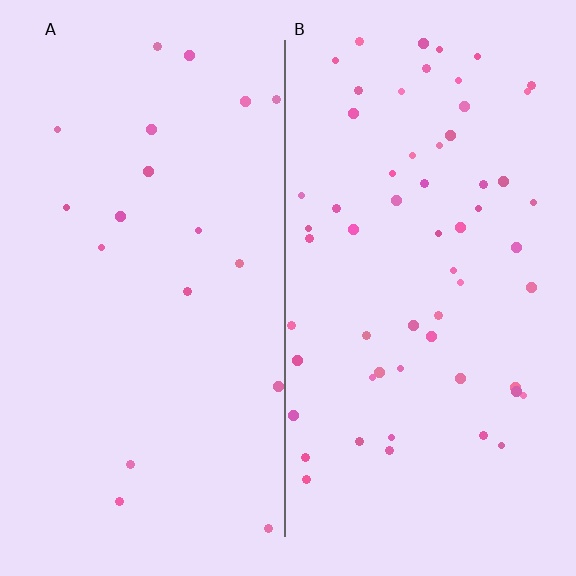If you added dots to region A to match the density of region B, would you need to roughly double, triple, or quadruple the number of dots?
Approximately triple.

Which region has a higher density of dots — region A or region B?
B (the right).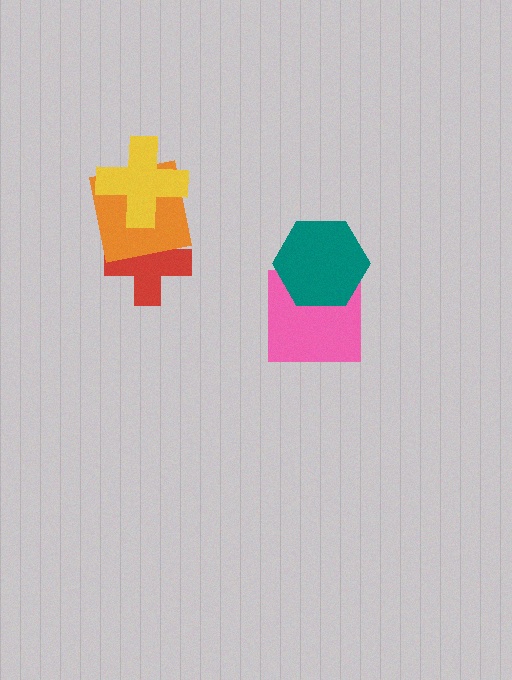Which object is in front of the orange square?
The yellow cross is in front of the orange square.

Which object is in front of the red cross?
The orange square is in front of the red cross.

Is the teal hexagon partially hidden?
No, no other shape covers it.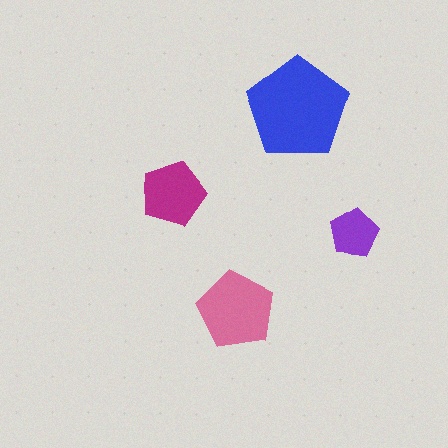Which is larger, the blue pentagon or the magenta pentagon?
The blue one.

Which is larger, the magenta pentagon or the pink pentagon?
The pink one.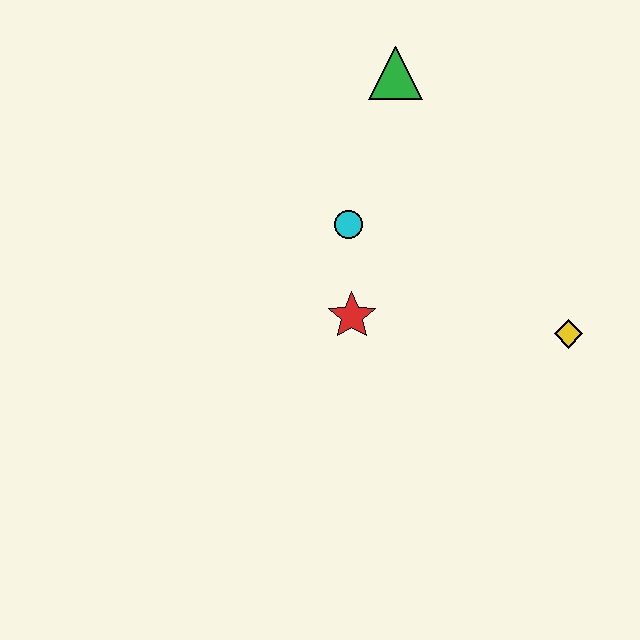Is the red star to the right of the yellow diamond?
No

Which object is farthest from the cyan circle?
The yellow diamond is farthest from the cyan circle.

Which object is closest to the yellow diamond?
The red star is closest to the yellow diamond.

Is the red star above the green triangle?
No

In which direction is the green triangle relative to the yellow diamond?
The green triangle is above the yellow diamond.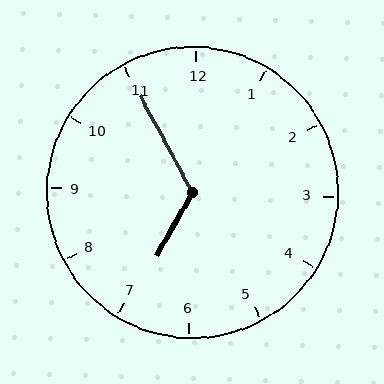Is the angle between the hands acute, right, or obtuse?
It is obtuse.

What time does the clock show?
6:55.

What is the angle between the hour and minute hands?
Approximately 122 degrees.